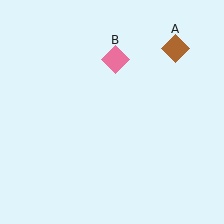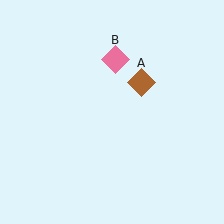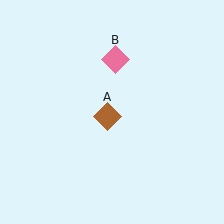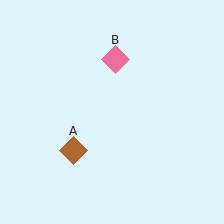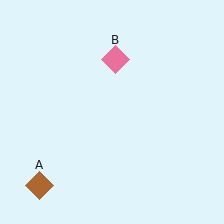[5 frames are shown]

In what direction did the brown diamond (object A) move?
The brown diamond (object A) moved down and to the left.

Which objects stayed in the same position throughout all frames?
Pink diamond (object B) remained stationary.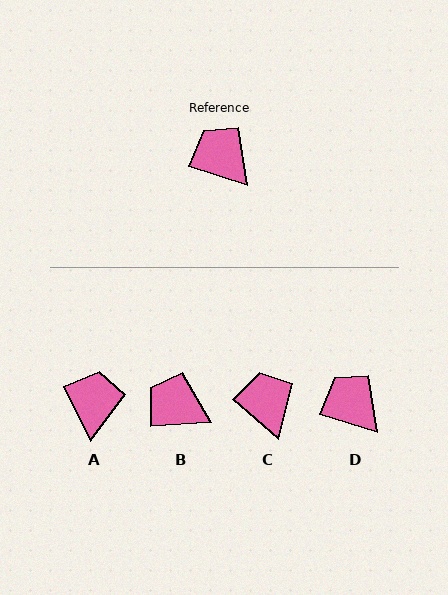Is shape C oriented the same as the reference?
No, it is off by about 23 degrees.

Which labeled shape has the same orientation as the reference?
D.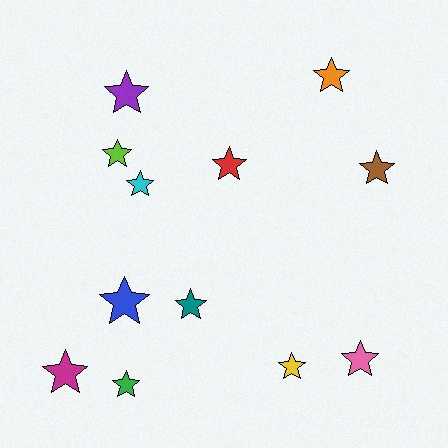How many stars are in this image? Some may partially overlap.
There are 12 stars.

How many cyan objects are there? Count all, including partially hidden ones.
There is 1 cyan object.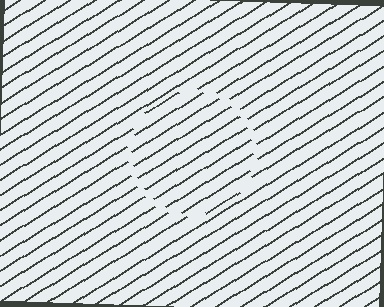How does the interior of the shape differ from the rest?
The interior of the shape contains the same grating, shifted by half a period — the contour is defined by the phase discontinuity where line-ends from the inner and outer gratings abut.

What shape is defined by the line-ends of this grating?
An illusory circle. The interior of the shape contains the same grating, shifted by half a period — the contour is defined by the phase discontinuity where line-ends from the inner and outer gratings abut.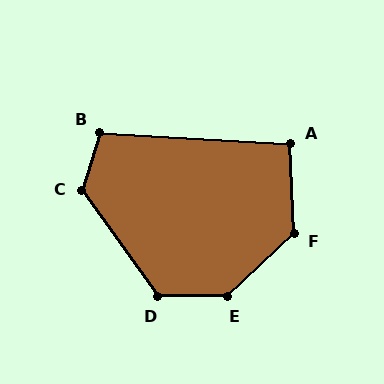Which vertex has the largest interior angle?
E, at approximately 137 degrees.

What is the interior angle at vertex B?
Approximately 104 degrees (obtuse).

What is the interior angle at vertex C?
Approximately 128 degrees (obtuse).